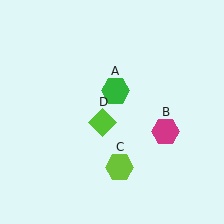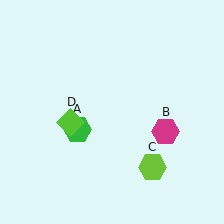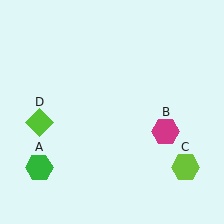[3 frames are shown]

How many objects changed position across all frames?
3 objects changed position: green hexagon (object A), lime hexagon (object C), lime diamond (object D).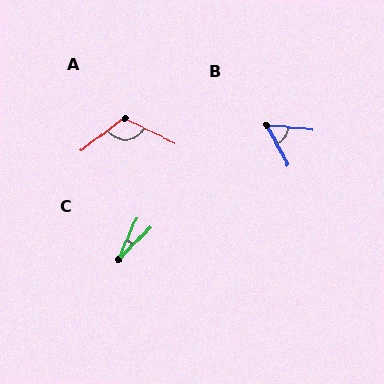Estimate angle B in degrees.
Approximately 56 degrees.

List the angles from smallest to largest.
C (21°), B (56°), A (117°).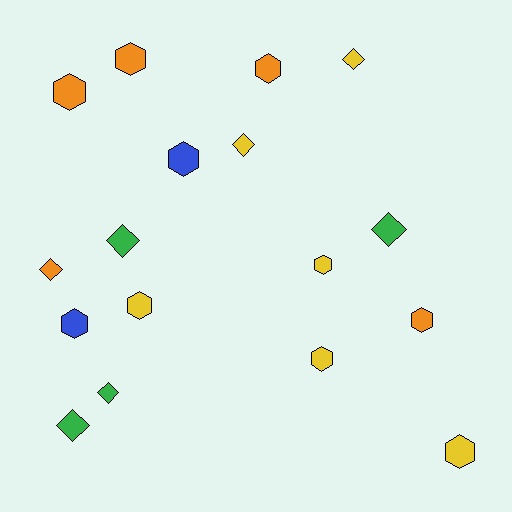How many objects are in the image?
There are 17 objects.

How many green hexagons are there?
There are no green hexagons.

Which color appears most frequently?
Yellow, with 6 objects.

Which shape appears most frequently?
Hexagon, with 10 objects.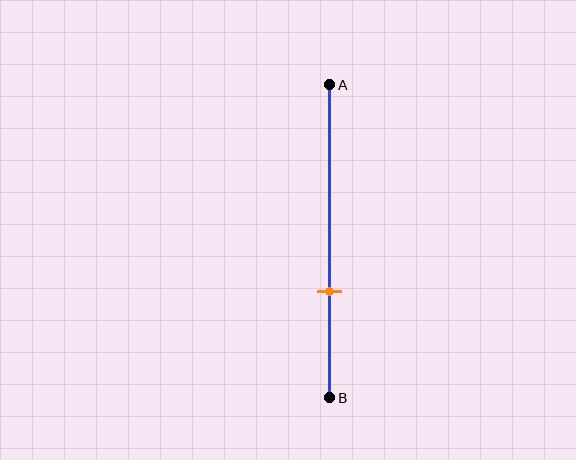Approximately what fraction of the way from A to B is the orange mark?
The orange mark is approximately 65% of the way from A to B.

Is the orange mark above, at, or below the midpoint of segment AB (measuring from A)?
The orange mark is below the midpoint of segment AB.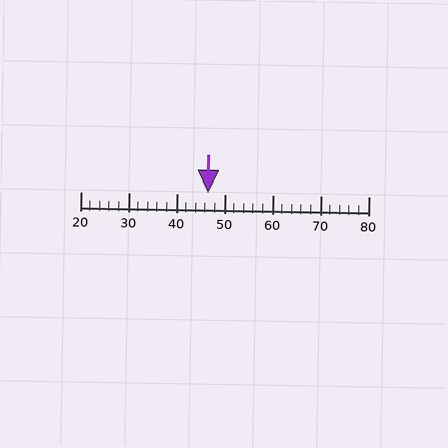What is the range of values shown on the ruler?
The ruler shows values from 20 to 80.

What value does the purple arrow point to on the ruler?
The purple arrow points to approximately 47.